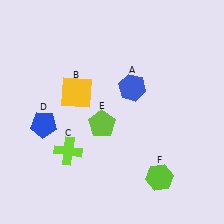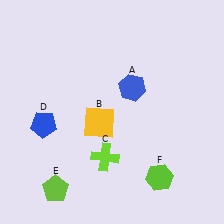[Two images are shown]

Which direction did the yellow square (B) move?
The yellow square (B) moved down.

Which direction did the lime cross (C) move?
The lime cross (C) moved right.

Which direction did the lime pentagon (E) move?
The lime pentagon (E) moved down.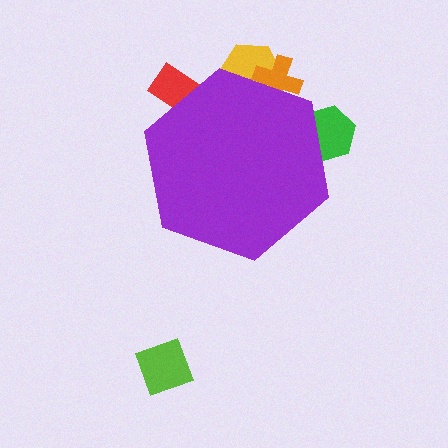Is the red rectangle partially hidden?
Yes, the red rectangle is partially hidden behind the purple hexagon.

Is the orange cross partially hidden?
Yes, the orange cross is partially hidden behind the purple hexagon.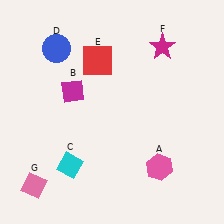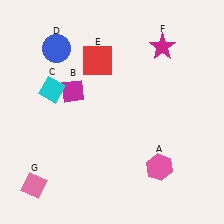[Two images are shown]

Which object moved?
The cyan diamond (C) moved up.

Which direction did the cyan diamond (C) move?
The cyan diamond (C) moved up.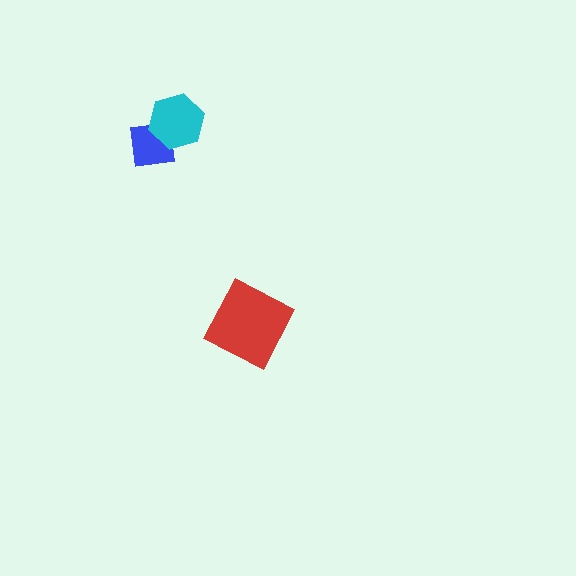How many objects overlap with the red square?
0 objects overlap with the red square.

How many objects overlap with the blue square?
1 object overlaps with the blue square.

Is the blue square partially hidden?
Yes, it is partially covered by another shape.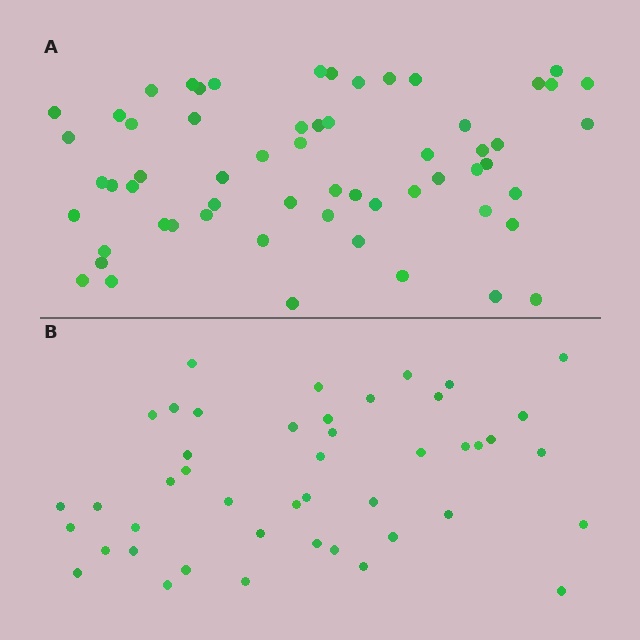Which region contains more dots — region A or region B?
Region A (the top region) has more dots.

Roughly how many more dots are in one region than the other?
Region A has approximately 15 more dots than region B.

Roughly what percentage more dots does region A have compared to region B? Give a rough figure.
About 35% more.